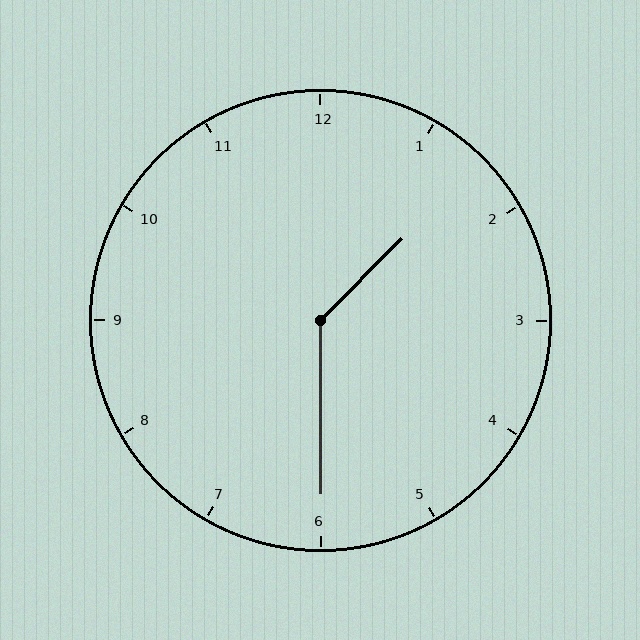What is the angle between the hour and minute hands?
Approximately 135 degrees.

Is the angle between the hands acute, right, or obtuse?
It is obtuse.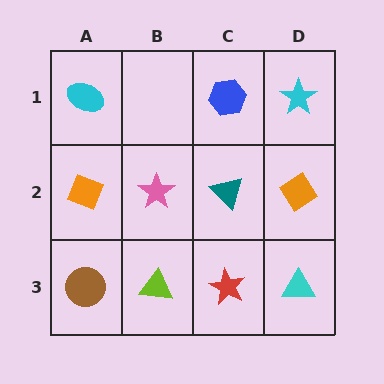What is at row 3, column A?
A brown circle.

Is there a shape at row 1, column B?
No, that cell is empty.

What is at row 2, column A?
An orange diamond.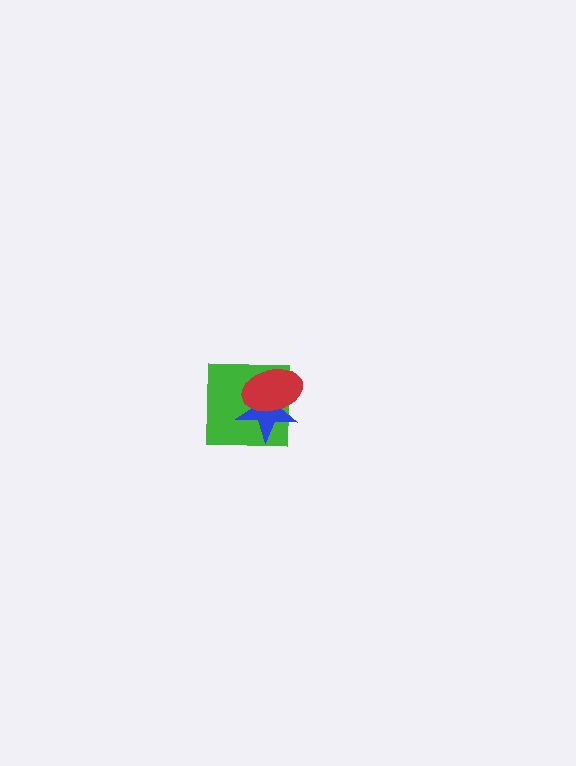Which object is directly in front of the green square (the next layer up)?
The blue star is directly in front of the green square.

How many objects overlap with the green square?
2 objects overlap with the green square.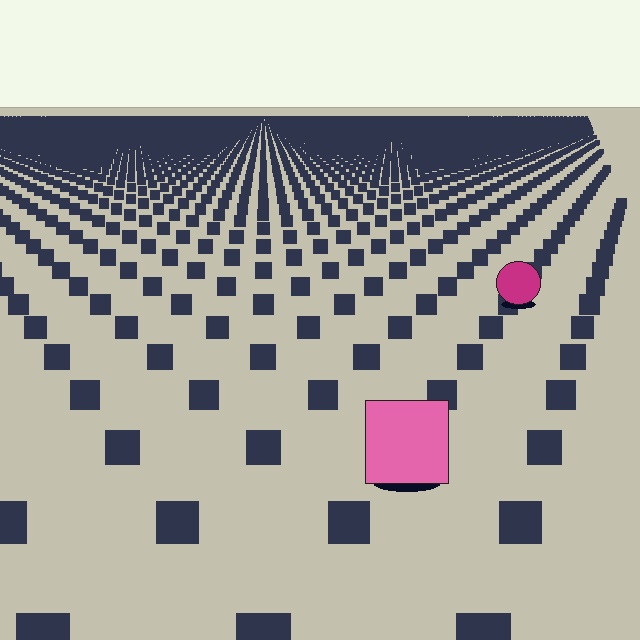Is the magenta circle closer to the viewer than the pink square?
No. The pink square is closer — you can tell from the texture gradient: the ground texture is coarser near it.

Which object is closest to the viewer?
The pink square is closest. The texture marks near it are larger and more spread out.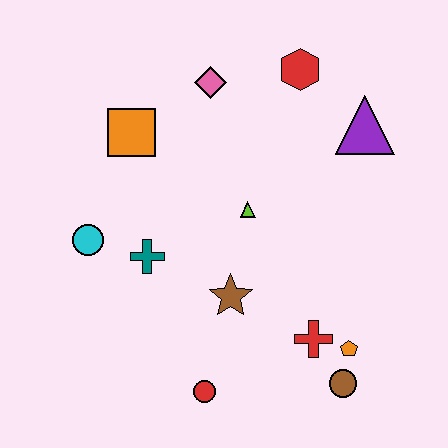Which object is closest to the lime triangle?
The brown star is closest to the lime triangle.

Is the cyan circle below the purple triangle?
Yes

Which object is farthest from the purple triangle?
The red circle is farthest from the purple triangle.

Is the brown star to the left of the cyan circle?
No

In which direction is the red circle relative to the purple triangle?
The red circle is below the purple triangle.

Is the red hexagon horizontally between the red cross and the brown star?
Yes